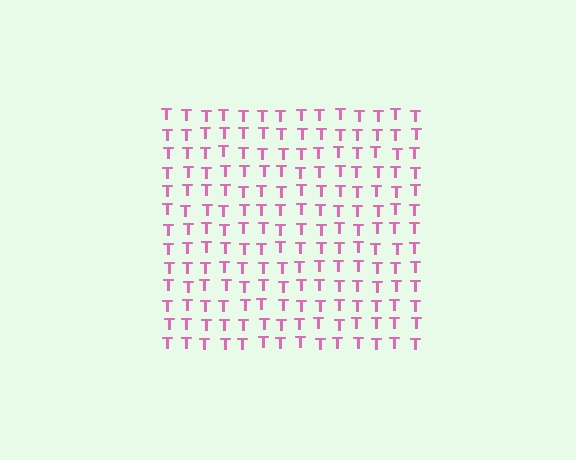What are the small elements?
The small elements are letter T's.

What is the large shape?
The large shape is a square.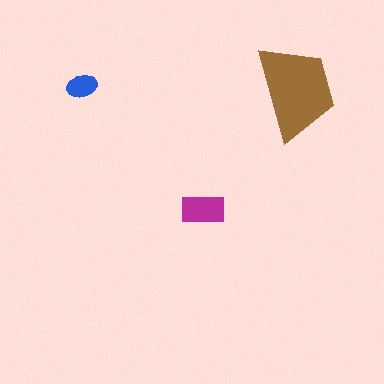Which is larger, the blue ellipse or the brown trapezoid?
The brown trapezoid.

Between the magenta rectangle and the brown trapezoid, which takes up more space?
The brown trapezoid.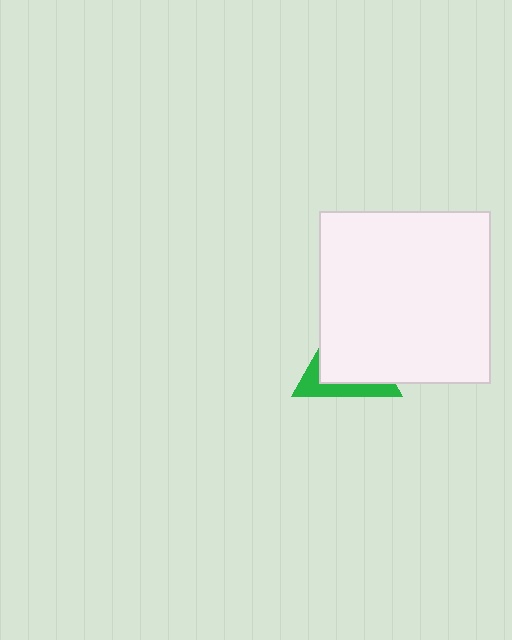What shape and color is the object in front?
The object in front is a white square.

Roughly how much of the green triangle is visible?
A small part of it is visible (roughly 33%).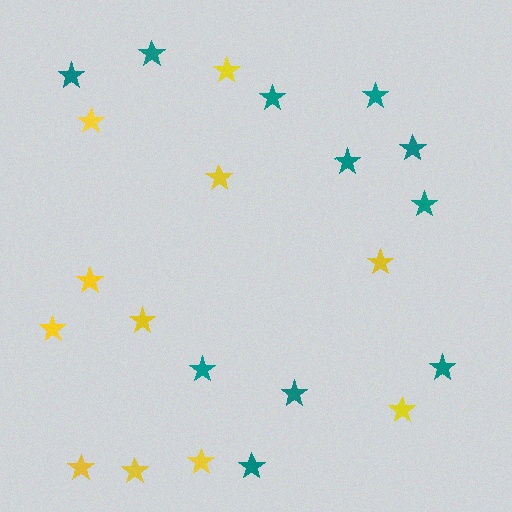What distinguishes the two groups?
There are 2 groups: one group of yellow stars (11) and one group of teal stars (11).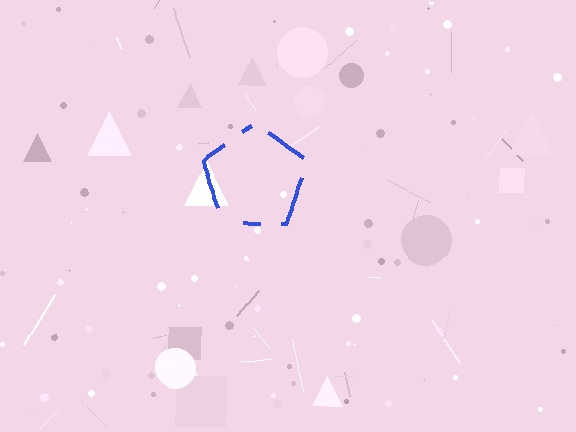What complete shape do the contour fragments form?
The contour fragments form a pentagon.